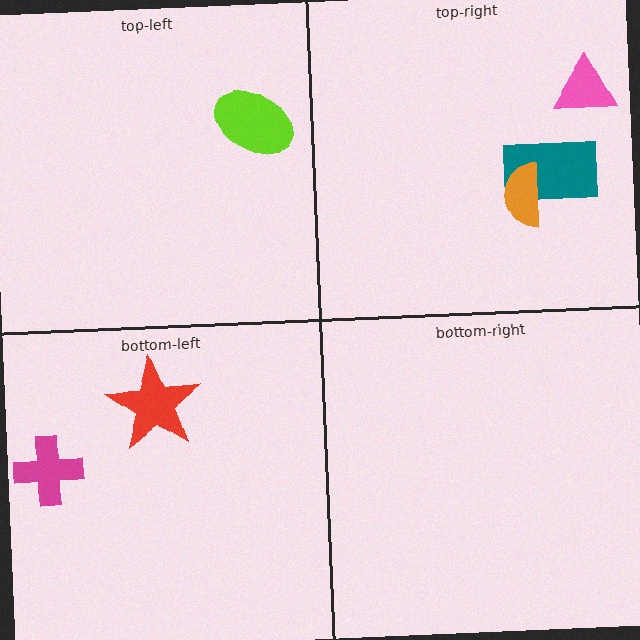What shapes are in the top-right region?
The pink triangle, the teal rectangle, the orange semicircle.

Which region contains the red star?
The bottom-left region.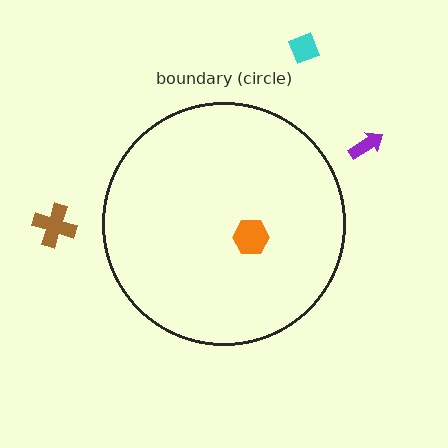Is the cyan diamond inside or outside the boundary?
Outside.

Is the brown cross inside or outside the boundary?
Outside.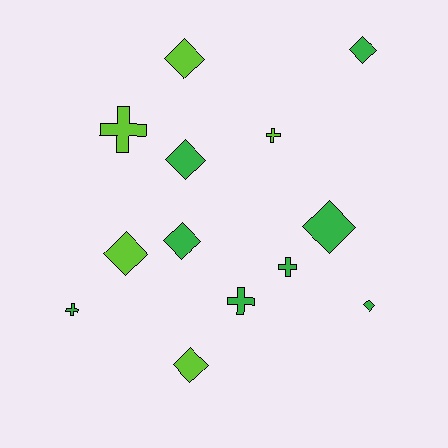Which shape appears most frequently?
Diamond, with 8 objects.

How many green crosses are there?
There are 3 green crosses.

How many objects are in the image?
There are 13 objects.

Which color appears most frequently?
Green, with 8 objects.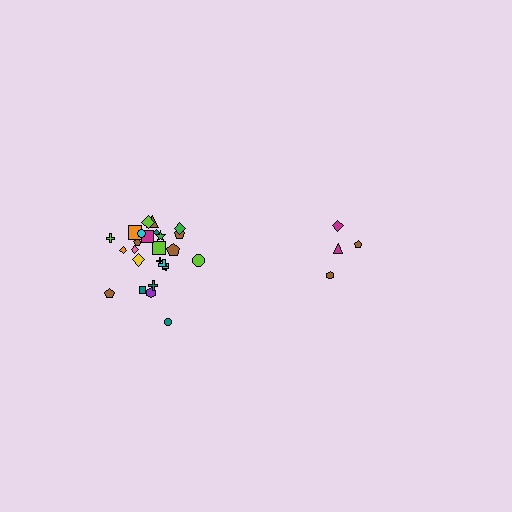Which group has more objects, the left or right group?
The left group.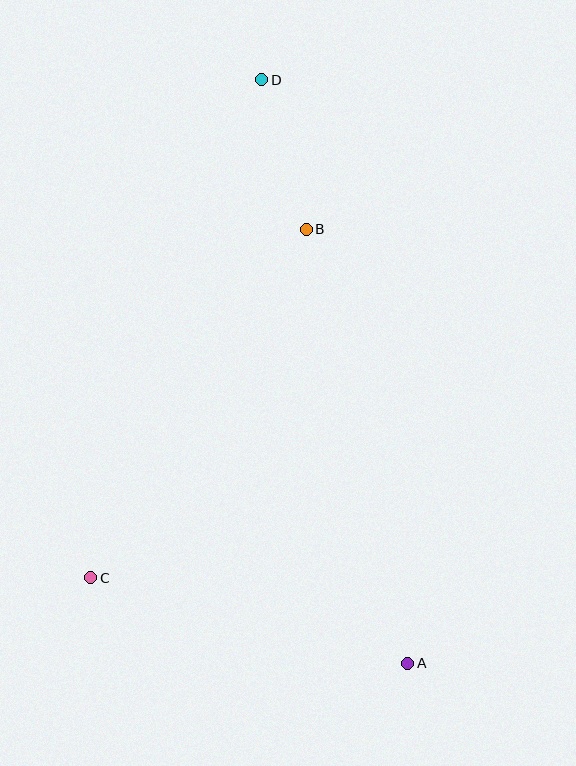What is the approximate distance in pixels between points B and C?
The distance between B and C is approximately 409 pixels.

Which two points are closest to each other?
Points B and D are closest to each other.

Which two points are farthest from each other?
Points A and D are farthest from each other.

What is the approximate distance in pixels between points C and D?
The distance between C and D is approximately 526 pixels.